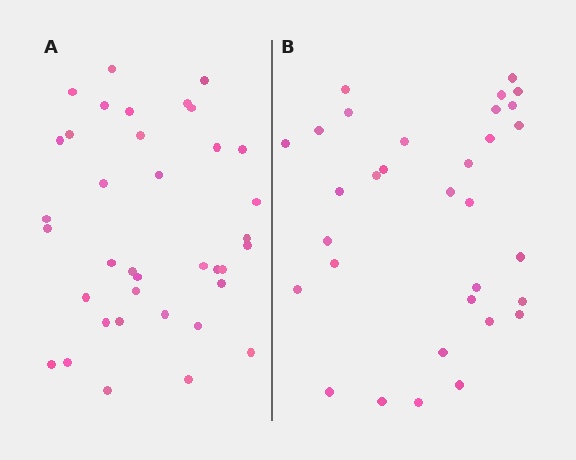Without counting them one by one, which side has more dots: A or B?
Region A (the left region) has more dots.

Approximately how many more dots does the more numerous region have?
Region A has about 5 more dots than region B.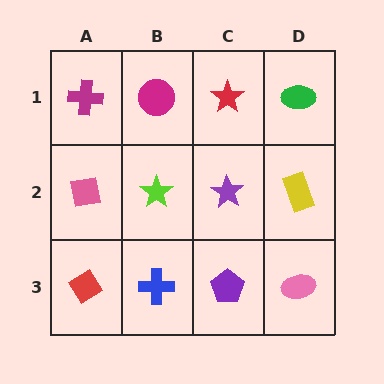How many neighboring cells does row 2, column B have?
4.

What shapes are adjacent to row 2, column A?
A magenta cross (row 1, column A), a red diamond (row 3, column A), a lime star (row 2, column B).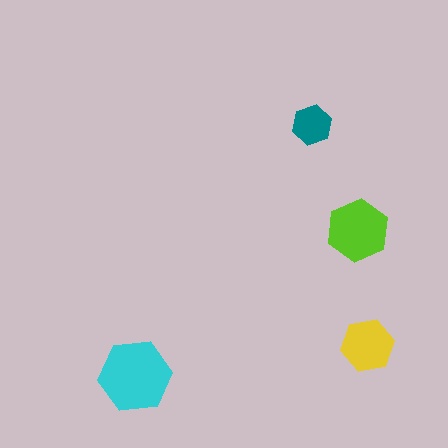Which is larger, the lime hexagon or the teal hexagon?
The lime one.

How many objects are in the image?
There are 4 objects in the image.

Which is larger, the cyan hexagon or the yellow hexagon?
The cyan one.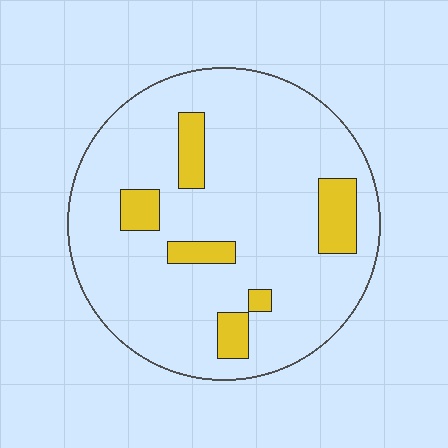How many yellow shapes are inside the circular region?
6.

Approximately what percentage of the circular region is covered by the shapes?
Approximately 15%.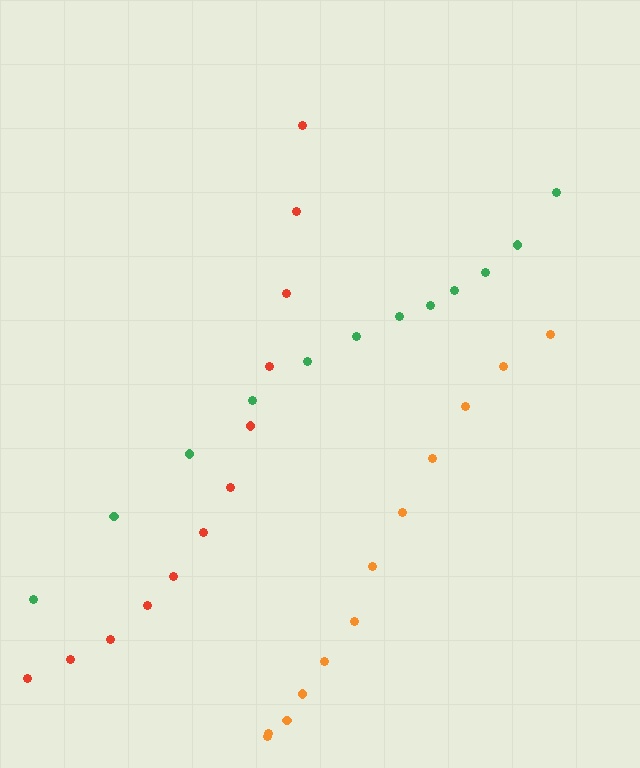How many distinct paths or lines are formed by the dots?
There are 3 distinct paths.